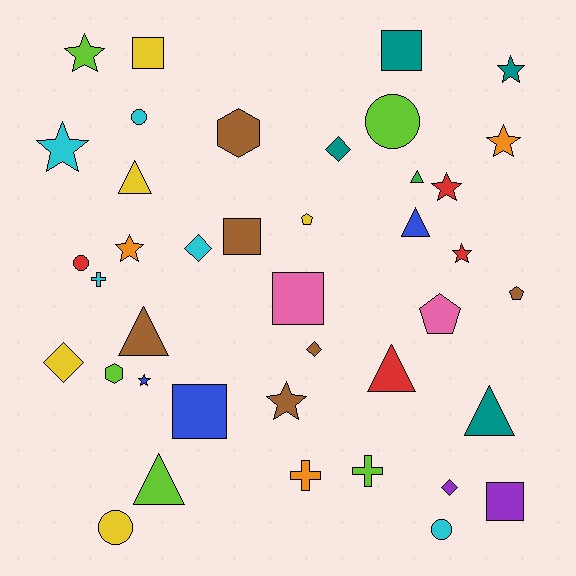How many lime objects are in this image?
There are 5 lime objects.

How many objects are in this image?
There are 40 objects.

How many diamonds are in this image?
There are 5 diamonds.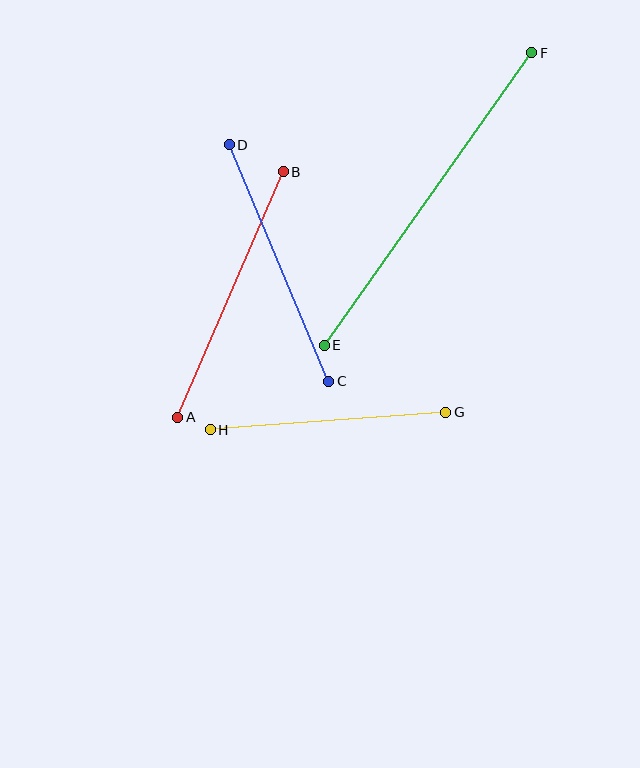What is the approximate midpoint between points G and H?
The midpoint is at approximately (328, 421) pixels.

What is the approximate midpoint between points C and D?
The midpoint is at approximately (279, 263) pixels.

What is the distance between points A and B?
The distance is approximately 267 pixels.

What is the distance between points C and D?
The distance is approximately 257 pixels.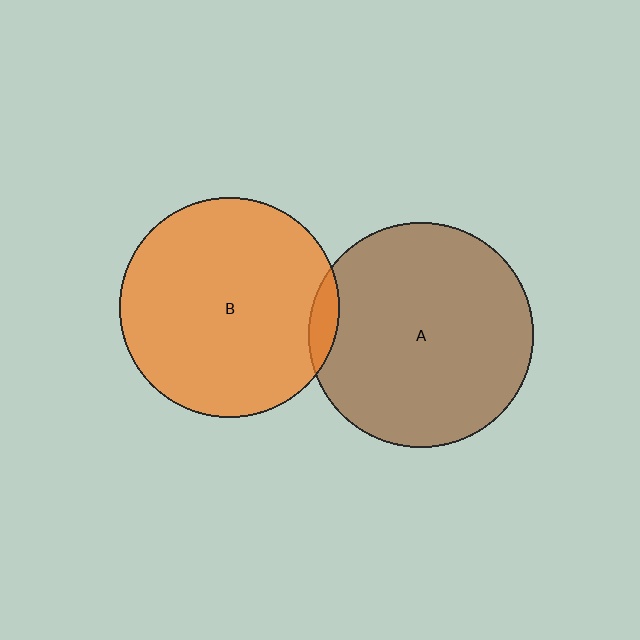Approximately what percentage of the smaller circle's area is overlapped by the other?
Approximately 5%.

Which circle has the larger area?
Circle A (brown).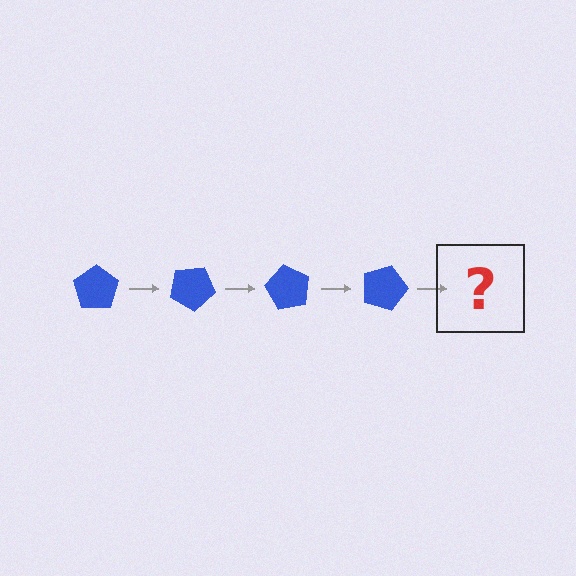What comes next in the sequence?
The next element should be a blue pentagon rotated 120 degrees.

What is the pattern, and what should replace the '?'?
The pattern is that the pentagon rotates 30 degrees each step. The '?' should be a blue pentagon rotated 120 degrees.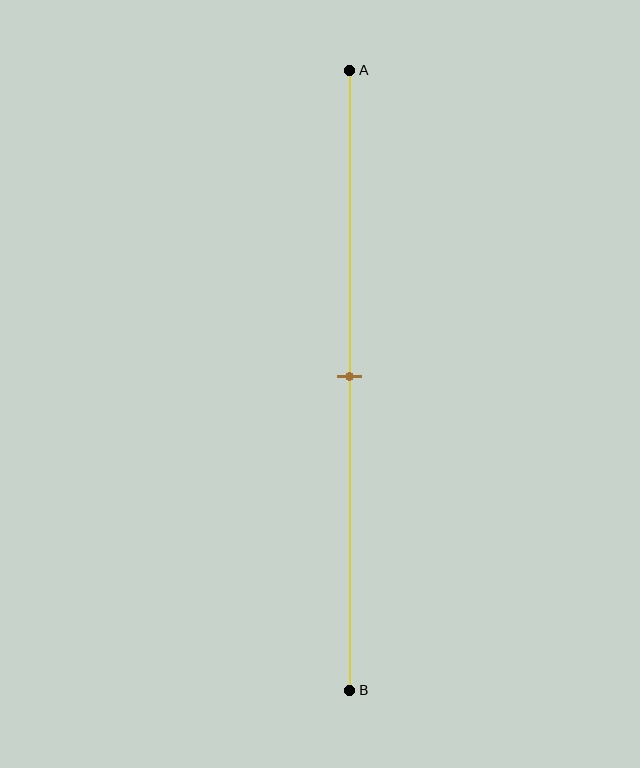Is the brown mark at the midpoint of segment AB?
Yes, the mark is approximately at the midpoint.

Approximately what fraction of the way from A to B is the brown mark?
The brown mark is approximately 50% of the way from A to B.